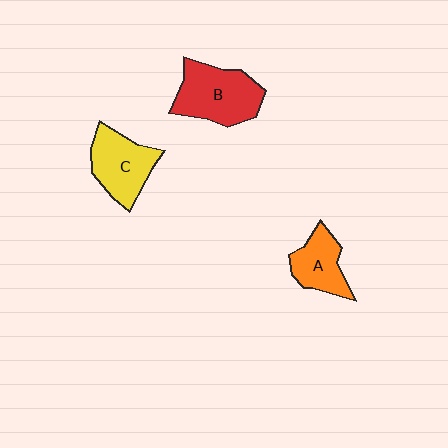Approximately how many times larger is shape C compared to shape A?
Approximately 1.3 times.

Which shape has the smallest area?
Shape A (orange).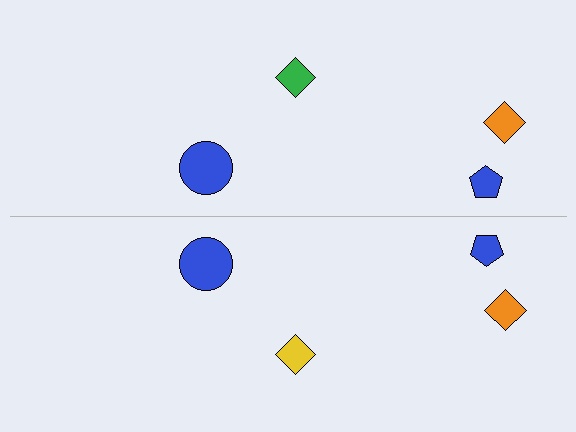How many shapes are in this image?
There are 8 shapes in this image.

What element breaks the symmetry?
The yellow diamond on the bottom side breaks the symmetry — its mirror counterpart is green.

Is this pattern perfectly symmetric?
No, the pattern is not perfectly symmetric. The yellow diamond on the bottom side breaks the symmetry — its mirror counterpart is green.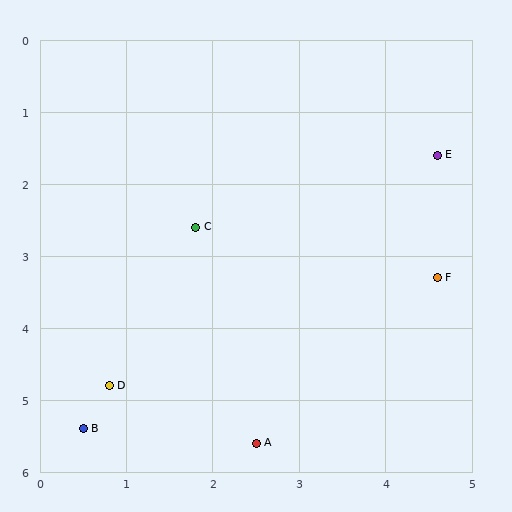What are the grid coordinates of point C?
Point C is at approximately (1.8, 2.6).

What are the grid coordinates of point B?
Point B is at approximately (0.5, 5.4).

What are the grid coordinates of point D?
Point D is at approximately (0.8, 4.8).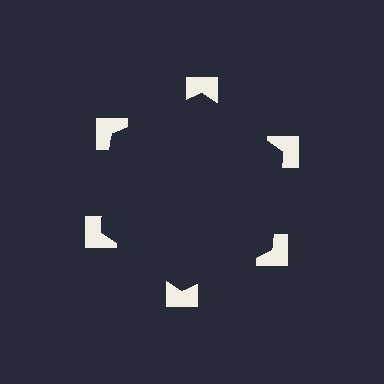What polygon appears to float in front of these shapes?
An illusory hexagon — its edges are inferred from the aligned wedge cuts in the notched squares, not physically drawn.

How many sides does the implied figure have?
6 sides.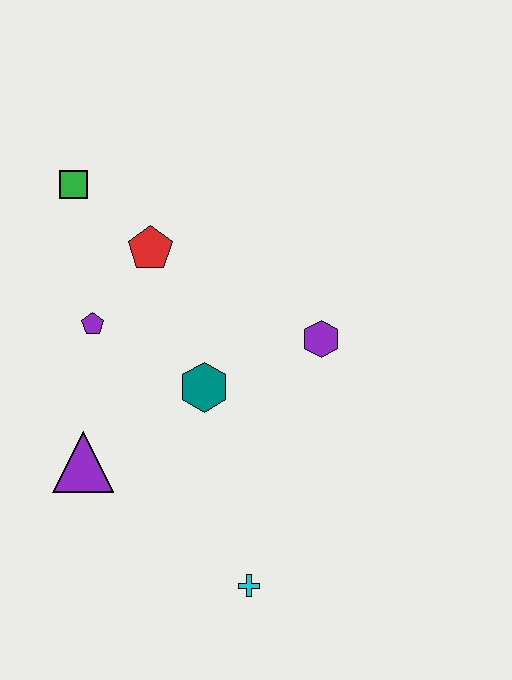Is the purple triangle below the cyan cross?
No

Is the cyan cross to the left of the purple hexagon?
Yes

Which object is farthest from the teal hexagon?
The green square is farthest from the teal hexagon.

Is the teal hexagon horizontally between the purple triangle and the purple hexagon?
Yes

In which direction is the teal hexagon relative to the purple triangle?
The teal hexagon is to the right of the purple triangle.